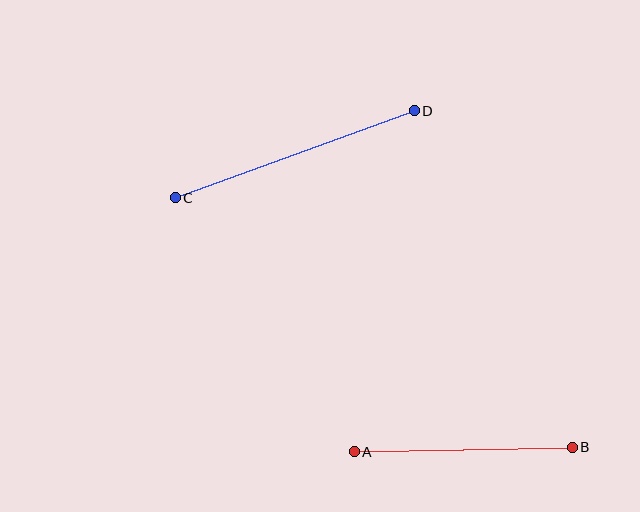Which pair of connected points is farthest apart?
Points C and D are farthest apart.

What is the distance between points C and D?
The distance is approximately 254 pixels.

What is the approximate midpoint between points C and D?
The midpoint is at approximately (295, 154) pixels.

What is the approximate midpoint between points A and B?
The midpoint is at approximately (463, 450) pixels.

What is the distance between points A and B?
The distance is approximately 218 pixels.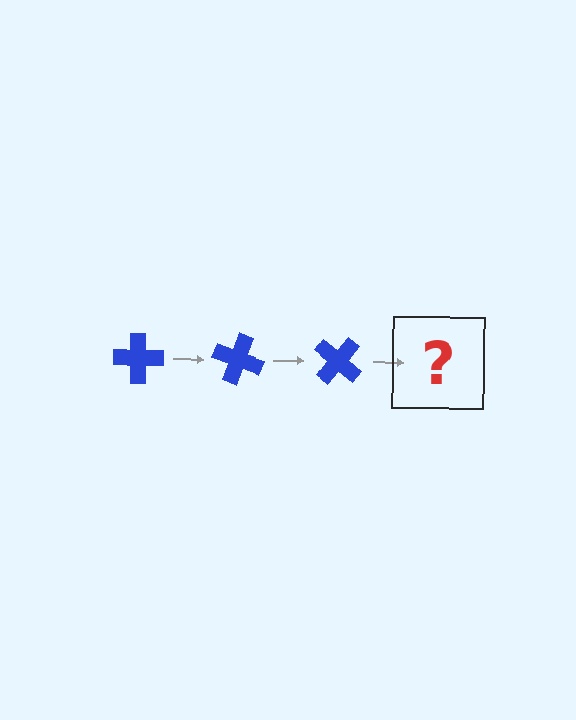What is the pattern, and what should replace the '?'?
The pattern is that the cross rotates 20 degrees each step. The '?' should be a blue cross rotated 60 degrees.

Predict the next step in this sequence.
The next step is a blue cross rotated 60 degrees.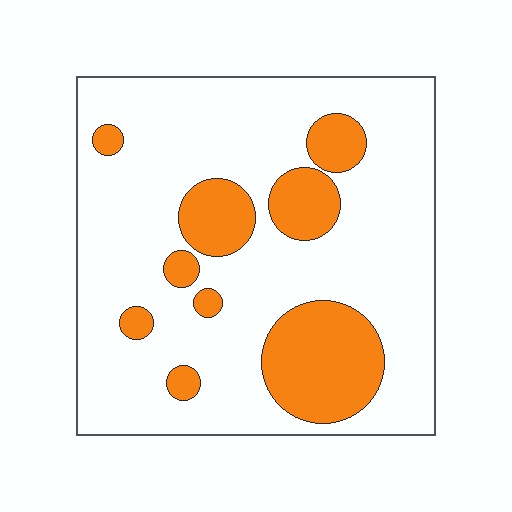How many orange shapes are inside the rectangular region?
9.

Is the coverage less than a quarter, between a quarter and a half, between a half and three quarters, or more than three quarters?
Less than a quarter.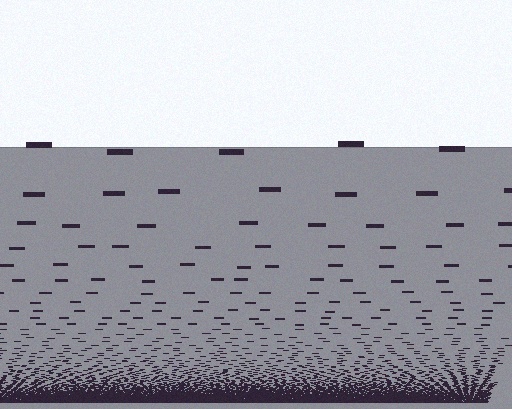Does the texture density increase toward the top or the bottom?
Density increases toward the bottom.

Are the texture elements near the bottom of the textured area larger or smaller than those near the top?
Smaller. The gradient is inverted — elements near the bottom are smaller and denser.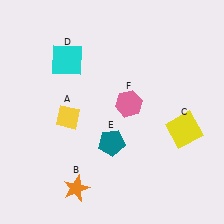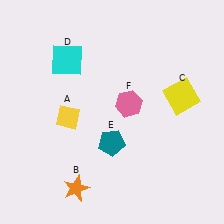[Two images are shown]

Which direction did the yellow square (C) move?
The yellow square (C) moved up.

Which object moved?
The yellow square (C) moved up.